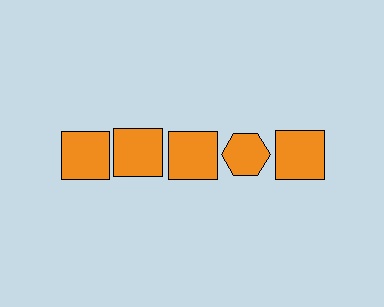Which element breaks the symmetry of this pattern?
The orange hexagon in the top row, second from right column breaks the symmetry. All other shapes are orange squares.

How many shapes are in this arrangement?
There are 5 shapes arranged in a grid pattern.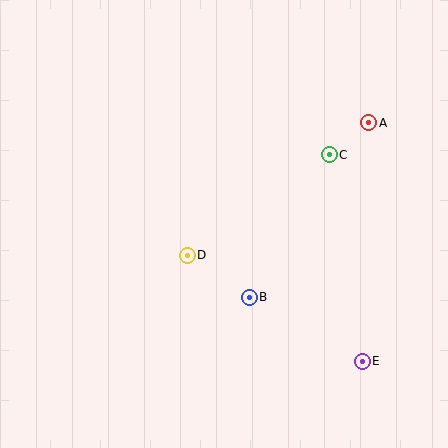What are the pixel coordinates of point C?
Point C is at (329, 155).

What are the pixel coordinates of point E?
Point E is at (362, 361).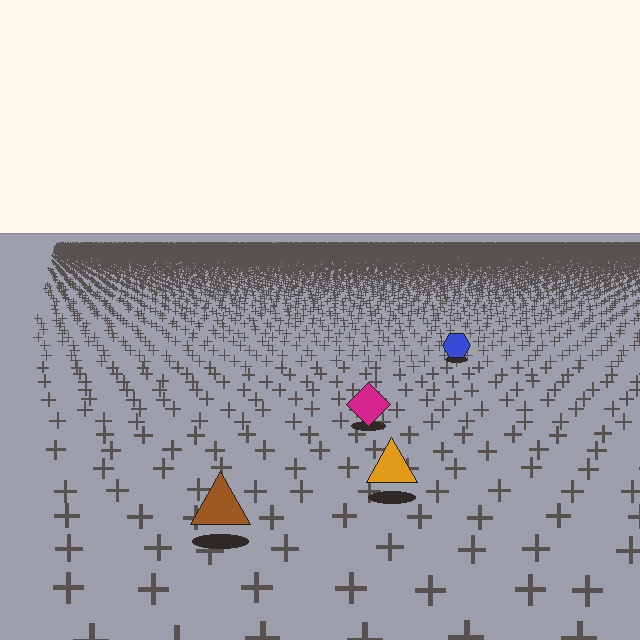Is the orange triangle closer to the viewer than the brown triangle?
No. The brown triangle is closer — you can tell from the texture gradient: the ground texture is coarser near it.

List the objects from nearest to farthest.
From nearest to farthest: the brown triangle, the orange triangle, the magenta diamond, the blue hexagon.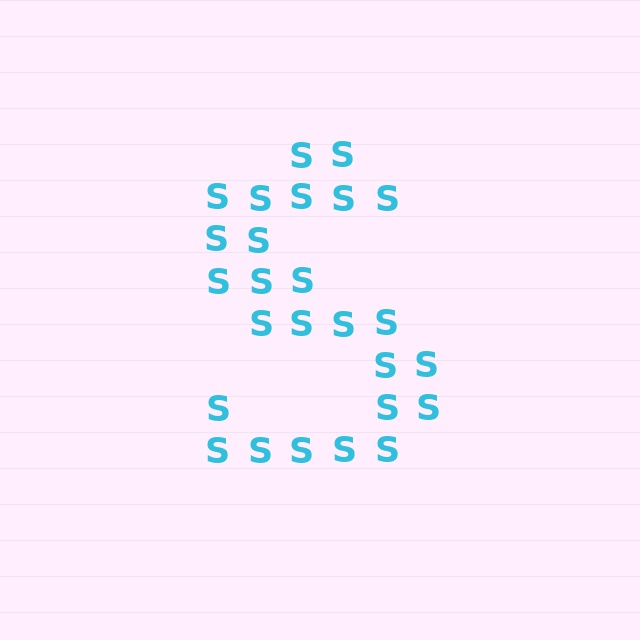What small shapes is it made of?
It is made of small letter S's.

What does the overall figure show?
The overall figure shows the letter S.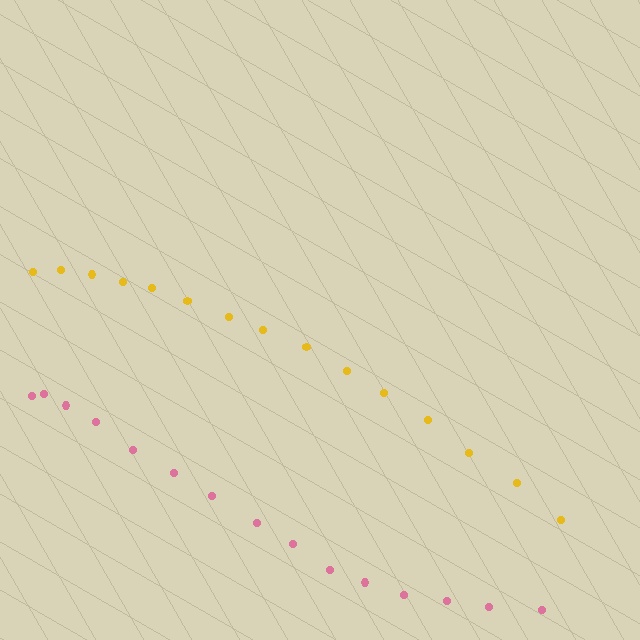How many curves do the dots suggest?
There are 2 distinct paths.